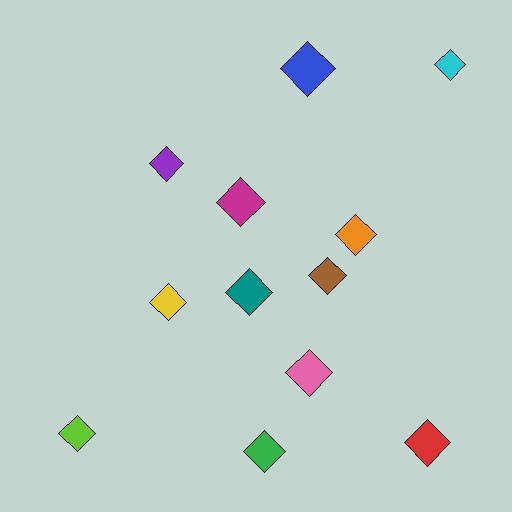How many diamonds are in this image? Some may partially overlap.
There are 12 diamonds.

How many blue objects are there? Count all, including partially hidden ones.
There is 1 blue object.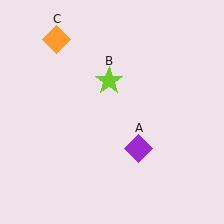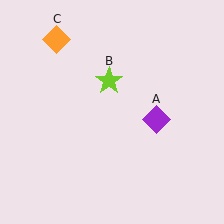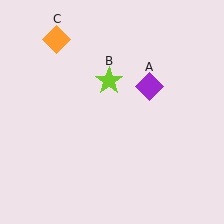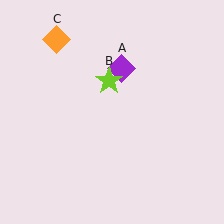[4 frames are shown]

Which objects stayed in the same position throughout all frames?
Lime star (object B) and orange diamond (object C) remained stationary.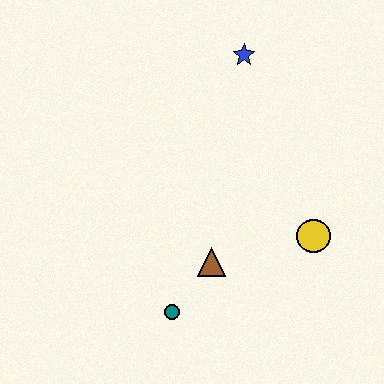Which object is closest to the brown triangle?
The teal circle is closest to the brown triangle.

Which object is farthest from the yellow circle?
The blue star is farthest from the yellow circle.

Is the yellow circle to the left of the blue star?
No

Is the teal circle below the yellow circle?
Yes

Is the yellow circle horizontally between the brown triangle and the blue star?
No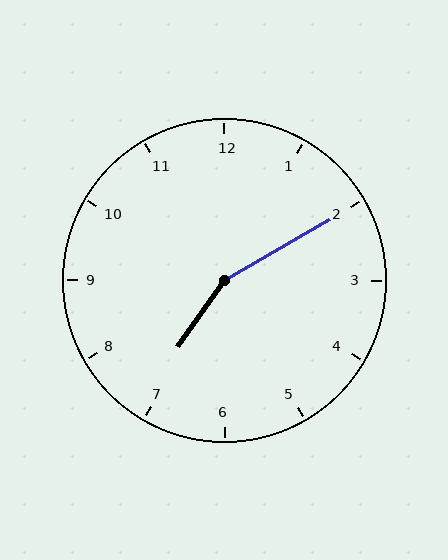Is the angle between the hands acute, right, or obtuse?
It is obtuse.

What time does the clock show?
7:10.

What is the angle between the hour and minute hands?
Approximately 155 degrees.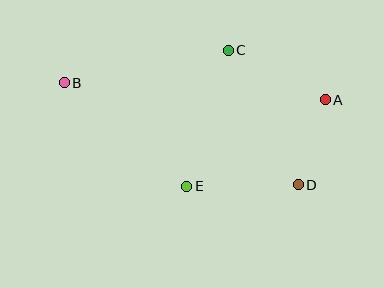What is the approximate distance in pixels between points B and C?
The distance between B and C is approximately 167 pixels.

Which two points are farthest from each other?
Points A and B are farthest from each other.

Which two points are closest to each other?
Points A and D are closest to each other.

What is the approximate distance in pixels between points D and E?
The distance between D and E is approximately 111 pixels.